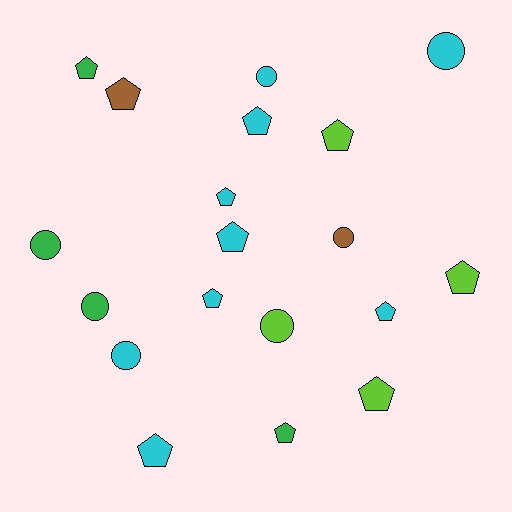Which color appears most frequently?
Cyan, with 9 objects.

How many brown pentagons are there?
There is 1 brown pentagon.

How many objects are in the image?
There are 19 objects.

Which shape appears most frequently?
Pentagon, with 12 objects.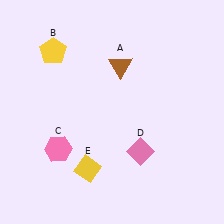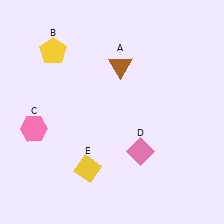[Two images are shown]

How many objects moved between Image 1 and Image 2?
1 object moved between the two images.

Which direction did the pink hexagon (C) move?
The pink hexagon (C) moved left.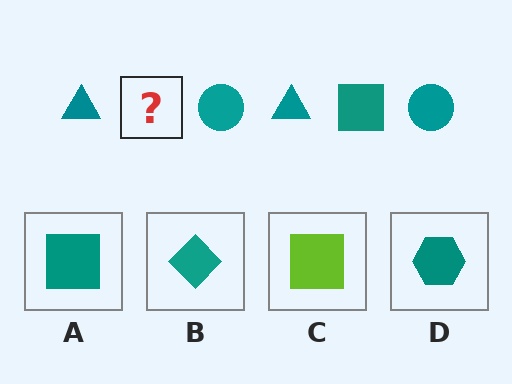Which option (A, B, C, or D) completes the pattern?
A.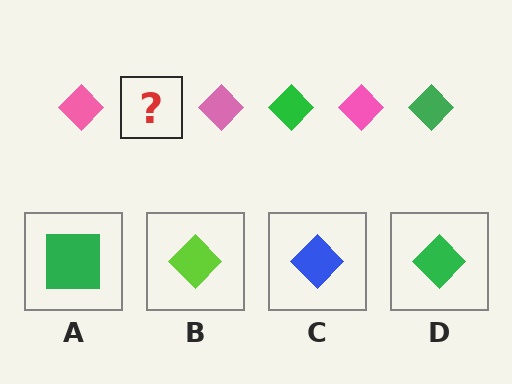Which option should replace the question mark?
Option D.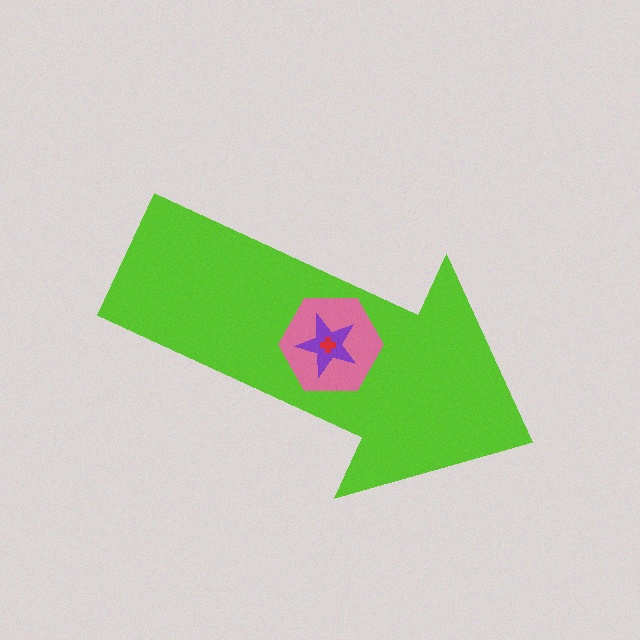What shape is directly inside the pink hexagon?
The purple star.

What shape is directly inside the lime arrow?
The pink hexagon.